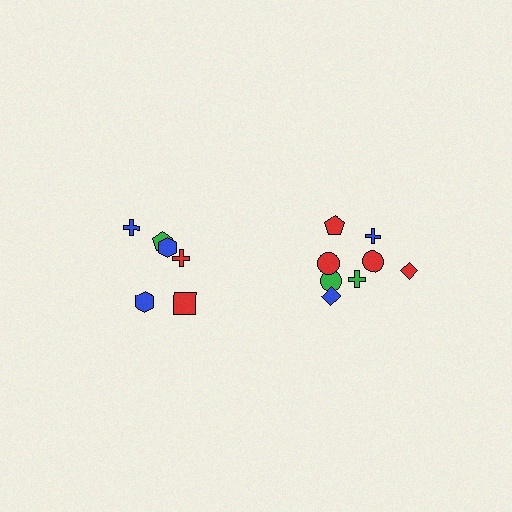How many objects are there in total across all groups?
There are 14 objects.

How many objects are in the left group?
There are 6 objects.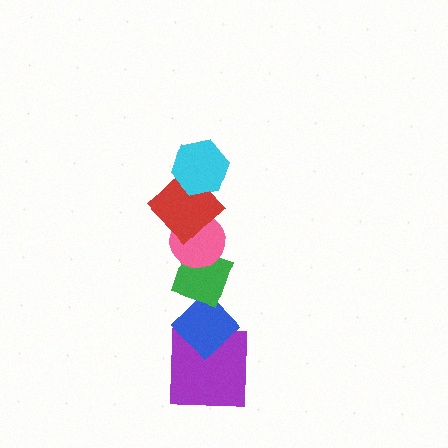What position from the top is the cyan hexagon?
The cyan hexagon is 1st from the top.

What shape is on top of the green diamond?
The pink circle is on top of the green diamond.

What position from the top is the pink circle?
The pink circle is 3rd from the top.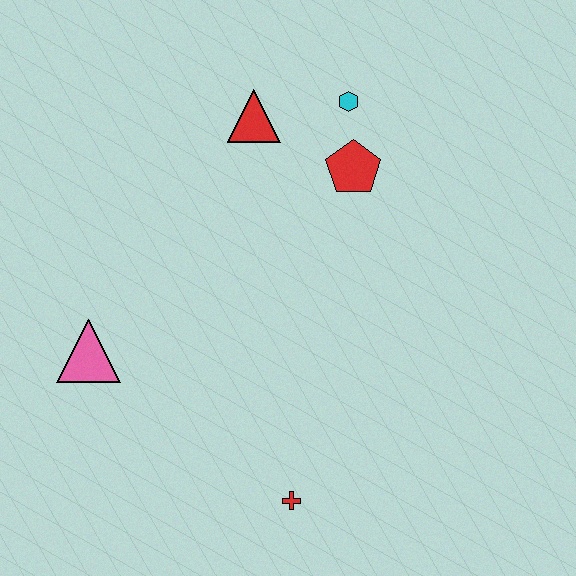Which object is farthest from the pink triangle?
The cyan hexagon is farthest from the pink triangle.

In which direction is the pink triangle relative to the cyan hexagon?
The pink triangle is to the left of the cyan hexagon.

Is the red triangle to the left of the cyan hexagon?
Yes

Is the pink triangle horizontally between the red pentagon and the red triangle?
No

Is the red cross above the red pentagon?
No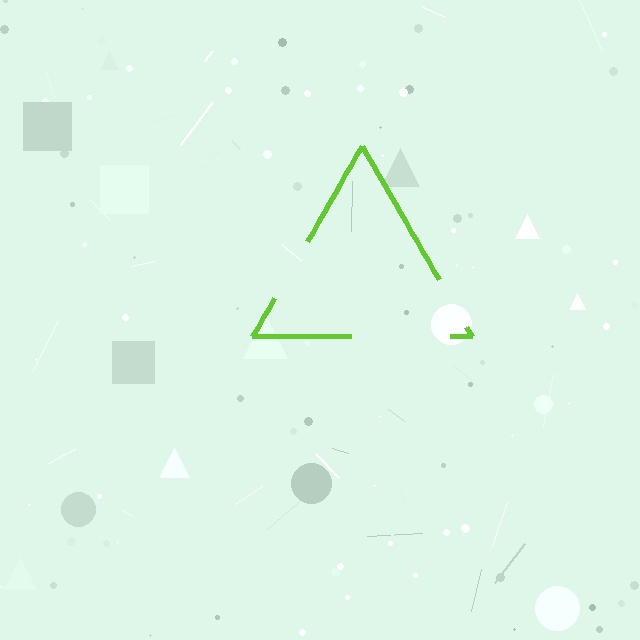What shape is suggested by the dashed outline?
The dashed outline suggests a triangle.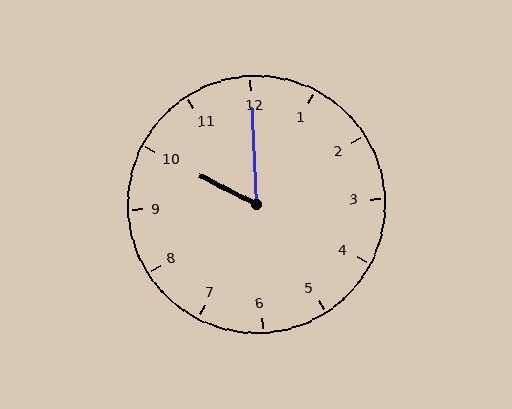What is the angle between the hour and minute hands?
Approximately 60 degrees.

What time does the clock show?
10:00.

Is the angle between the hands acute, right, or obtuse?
It is acute.